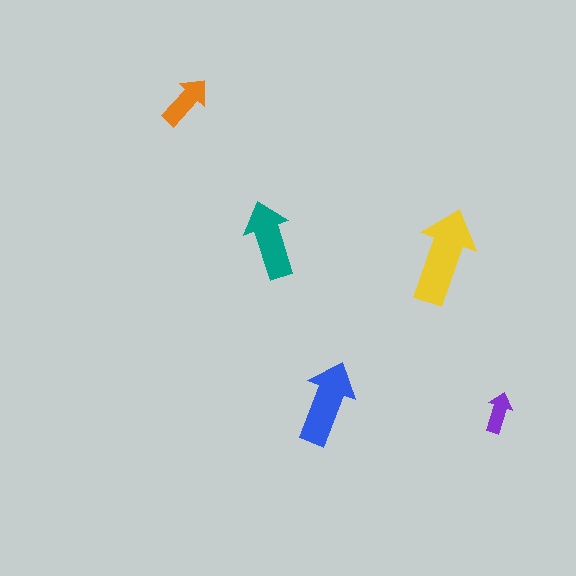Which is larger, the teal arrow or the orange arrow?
The teal one.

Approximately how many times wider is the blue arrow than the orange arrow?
About 1.5 times wider.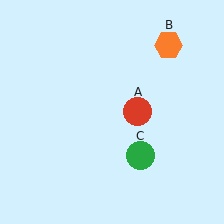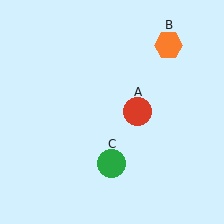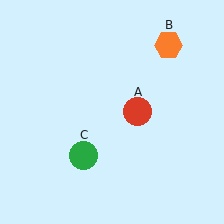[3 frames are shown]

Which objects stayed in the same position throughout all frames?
Red circle (object A) and orange hexagon (object B) remained stationary.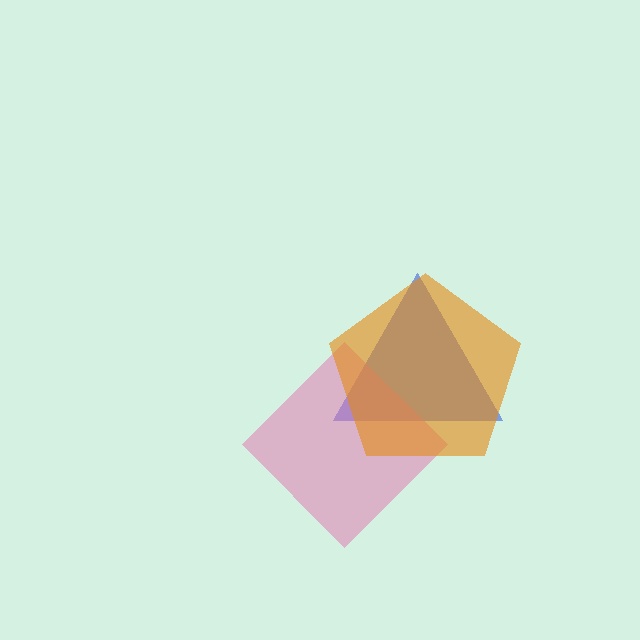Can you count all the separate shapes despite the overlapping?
Yes, there are 3 separate shapes.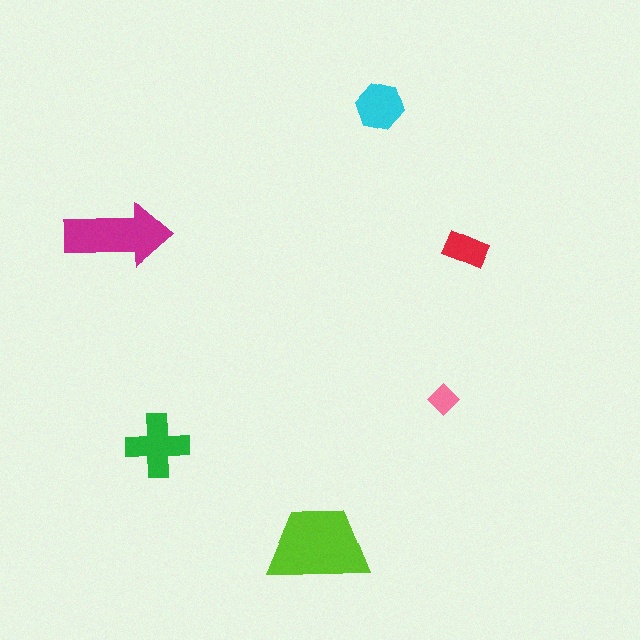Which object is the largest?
The lime trapezoid.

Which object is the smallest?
The pink diamond.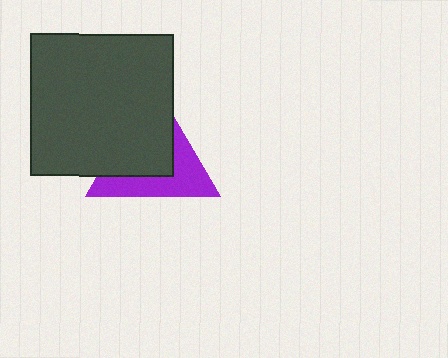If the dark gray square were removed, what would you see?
You would see the complete purple triangle.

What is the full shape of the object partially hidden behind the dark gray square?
The partially hidden object is a purple triangle.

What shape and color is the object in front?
The object in front is a dark gray square.